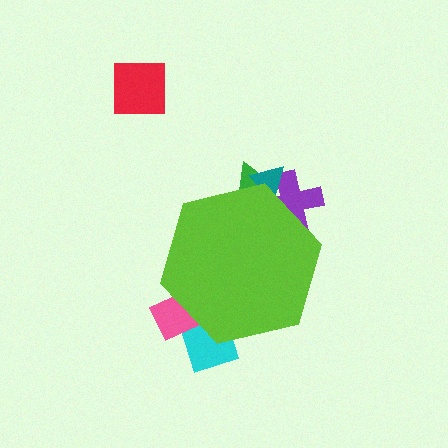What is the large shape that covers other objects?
A lime hexagon.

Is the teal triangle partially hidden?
Yes, the teal triangle is partially hidden behind the lime hexagon.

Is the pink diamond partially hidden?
Yes, the pink diamond is partially hidden behind the lime hexagon.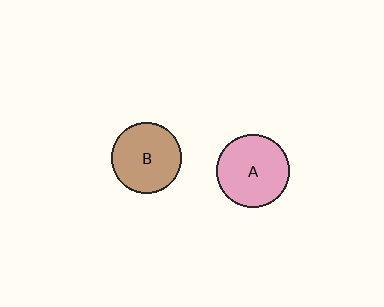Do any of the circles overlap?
No, none of the circles overlap.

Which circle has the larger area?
Circle A (pink).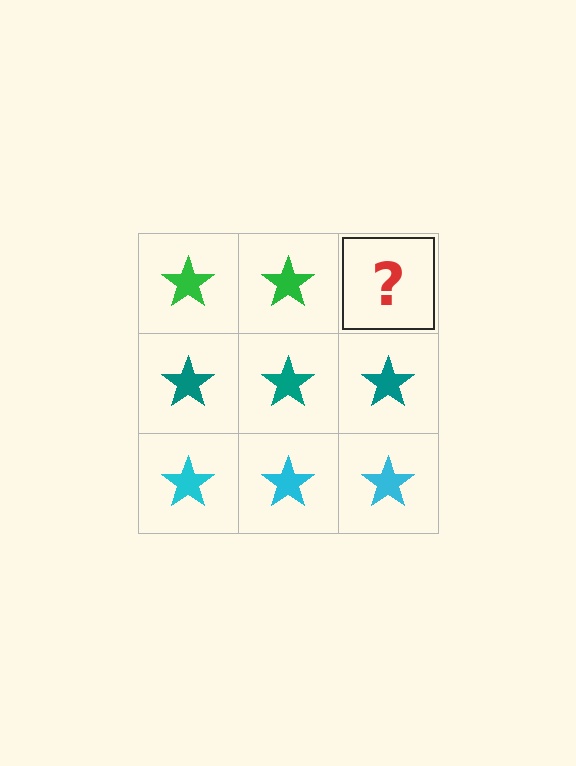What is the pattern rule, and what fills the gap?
The rule is that each row has a consistent color. The gap should be filled with a green star.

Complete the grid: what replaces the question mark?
The question mark should be replaced with a green star.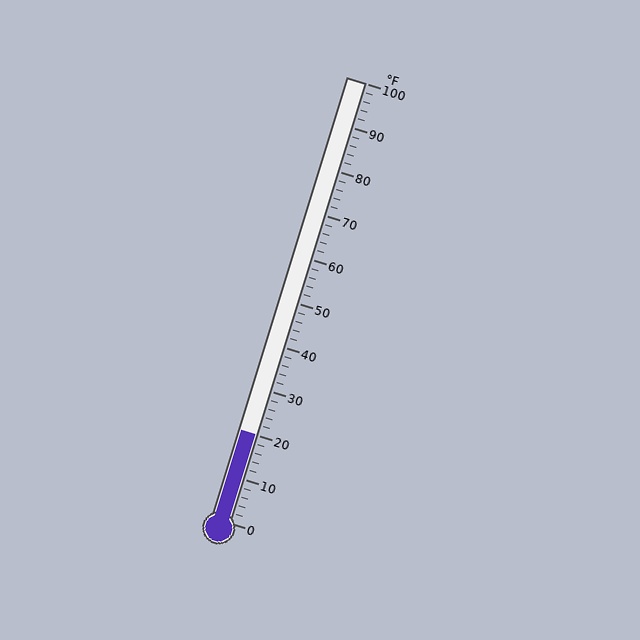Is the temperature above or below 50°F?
The temperature is below 50°F.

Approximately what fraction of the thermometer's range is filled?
The thermometer is filled to approximately 20% of its range.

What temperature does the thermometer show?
The thermometer shows approximately 20°F.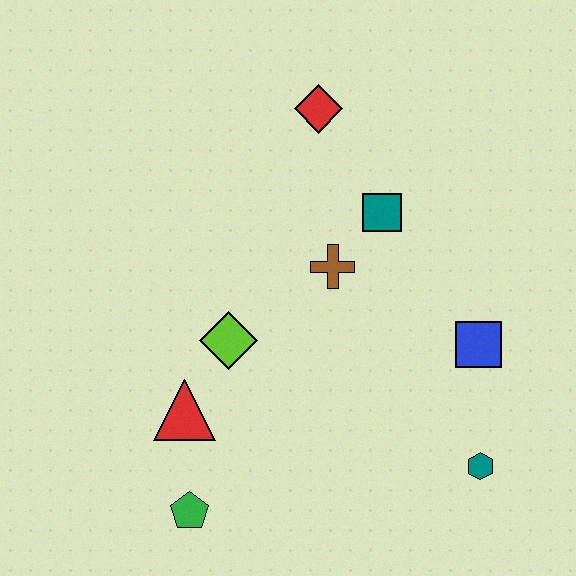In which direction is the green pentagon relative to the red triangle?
The green pentagon is below the red triangle.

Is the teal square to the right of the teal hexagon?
No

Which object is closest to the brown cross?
The teal square is closest to the brown cross.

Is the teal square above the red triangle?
Yes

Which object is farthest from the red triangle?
The red diamond is farthest from the red triangle.